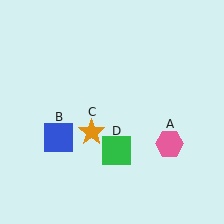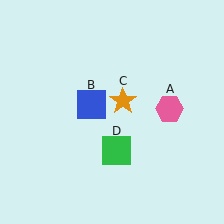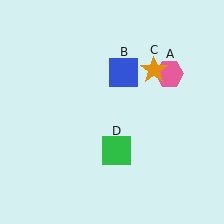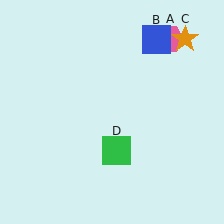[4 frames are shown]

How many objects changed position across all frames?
3 objects changed position: pink hexagon (object A), blue square (object B), orange star (object C).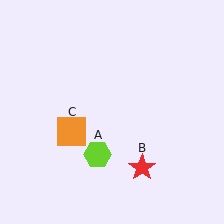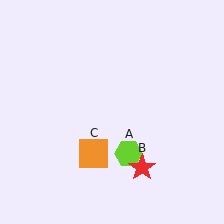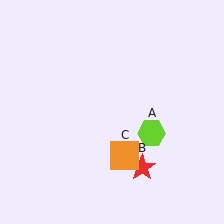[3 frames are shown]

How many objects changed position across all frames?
2 objects changed position: lime hexagon (object A), orange square (object C).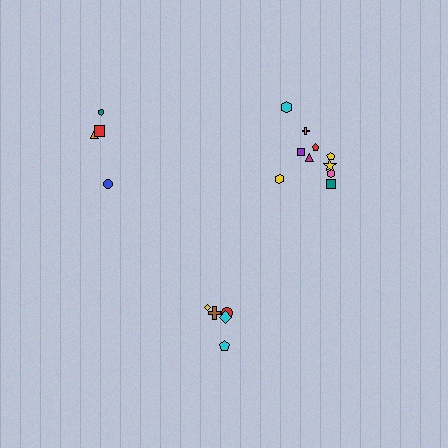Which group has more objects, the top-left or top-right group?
The top-right group.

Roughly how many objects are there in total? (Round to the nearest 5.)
Roughly 20 objects in total.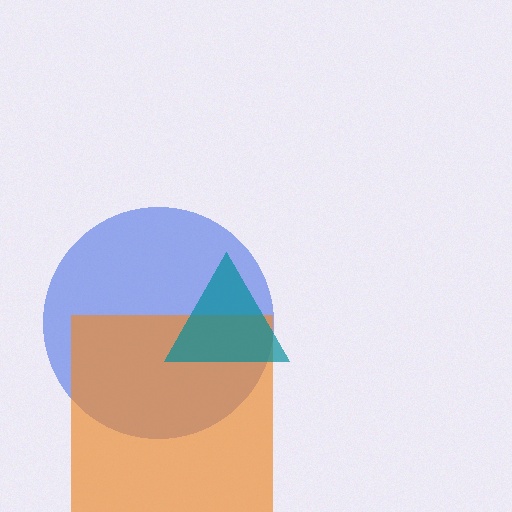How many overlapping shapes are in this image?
There are 3 overlapping shapes in the image.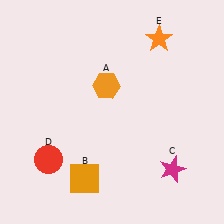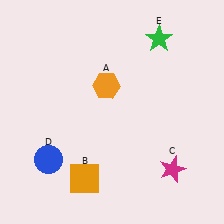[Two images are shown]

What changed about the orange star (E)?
In Image 1, E is orange. In Image 2, it changed to green.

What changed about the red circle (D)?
In Image 1, D is red. In Image 2, it changed to blue.